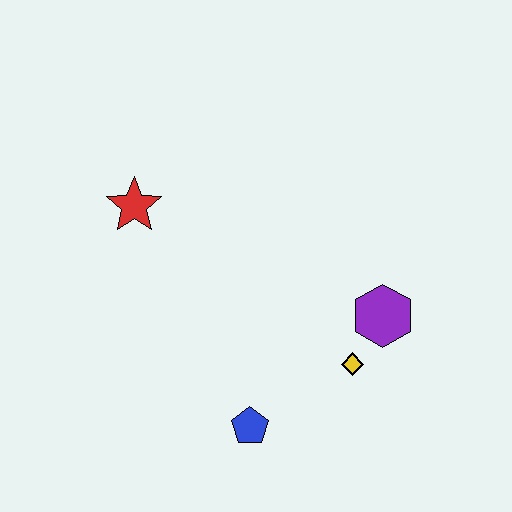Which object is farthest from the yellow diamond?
The red star is farthest from the yellow diamond.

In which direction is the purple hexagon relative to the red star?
The purple hexagon is to the right of the red star.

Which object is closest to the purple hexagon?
The yellow diamond is closest to the purple hexagon.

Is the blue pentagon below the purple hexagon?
Yes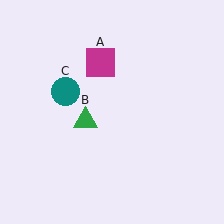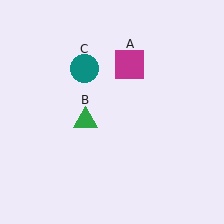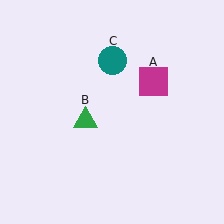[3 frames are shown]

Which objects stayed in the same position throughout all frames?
Green triangle (object B) remained stationary.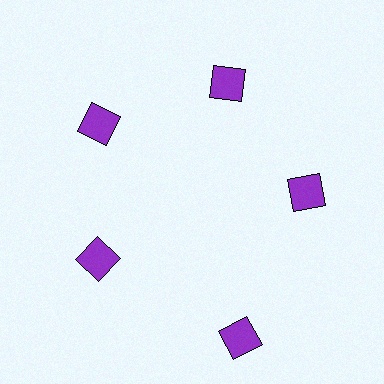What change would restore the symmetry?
The symmetry would be restored by moving it inward, back onto the ring so that all 5 squares sit at equal angles and equal distance from the center.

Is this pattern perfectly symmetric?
No. The 5 purple squares are arranged in a ring, but one element near the 5 o'clock position is pushed outward from the center, breaking the 5-fold rotational symmetry.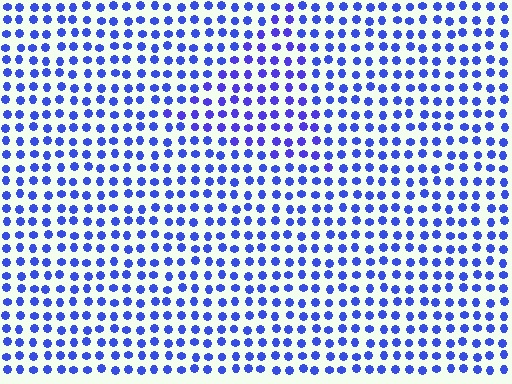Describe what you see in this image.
The image is filled with small blue elements in a uniform arrangement. A triangle-shaped region is visible where the elements are tinted to a slightly different hue, forming a subtle color boundary.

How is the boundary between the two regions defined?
The boundary is defined purely by a slight shift in hue (about 17 degrees). Spacing, size, and orientation are identical on both sides.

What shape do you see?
I see a triangle.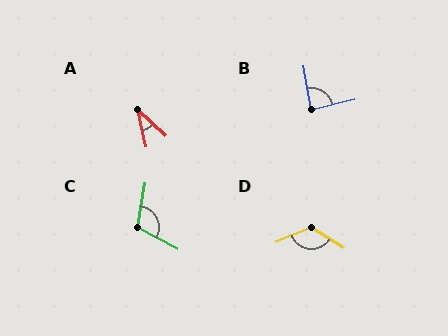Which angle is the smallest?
A, at approximately 34 degrees.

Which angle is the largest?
D, at approximately 126 degrees.